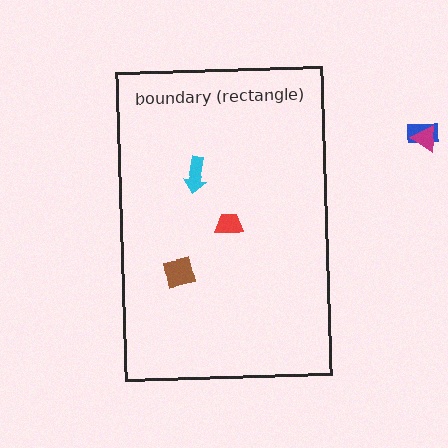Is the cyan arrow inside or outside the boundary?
Inside.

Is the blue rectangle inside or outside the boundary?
Outside.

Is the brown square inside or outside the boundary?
Inside.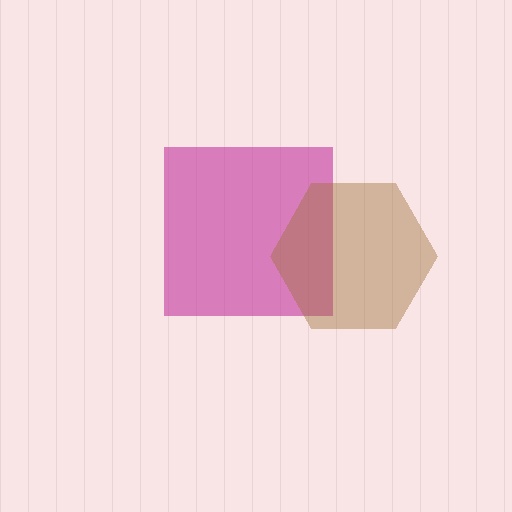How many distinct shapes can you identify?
There are 2 distinct shapes: a magenta square, a brown hexagon.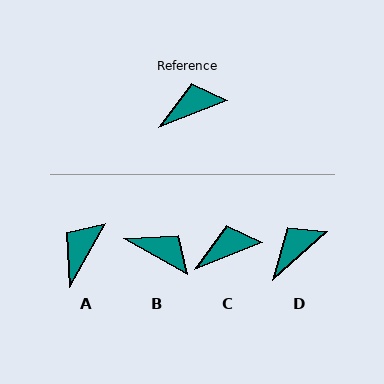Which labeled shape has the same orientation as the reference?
C.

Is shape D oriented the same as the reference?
No, it is off by about 20 degrees.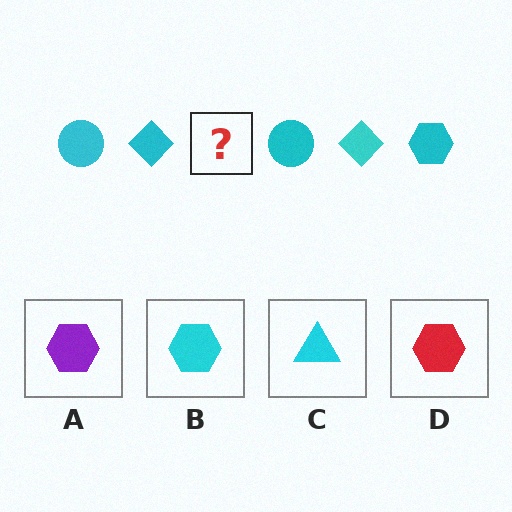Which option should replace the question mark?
Option B.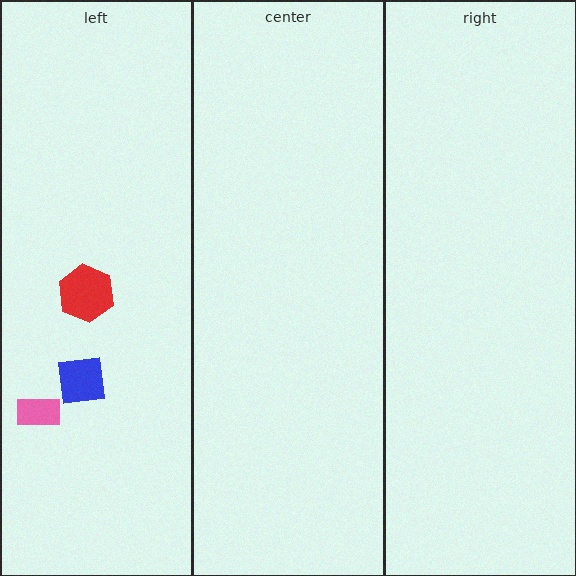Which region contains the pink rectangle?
The left region.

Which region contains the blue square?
The left region.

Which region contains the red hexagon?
The left region.